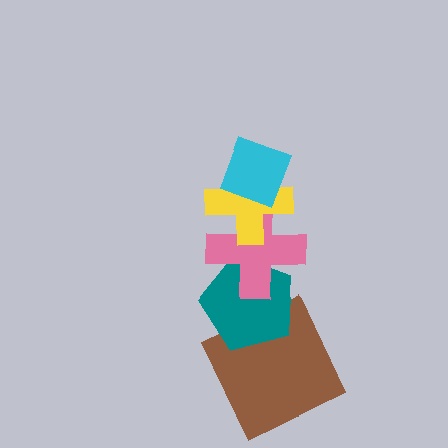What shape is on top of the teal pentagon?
The pink cross is on top of the teal pentagon.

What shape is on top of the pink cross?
The yellow cross is on top of the pink cross.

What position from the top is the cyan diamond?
The cyan diamond is 1st from the top.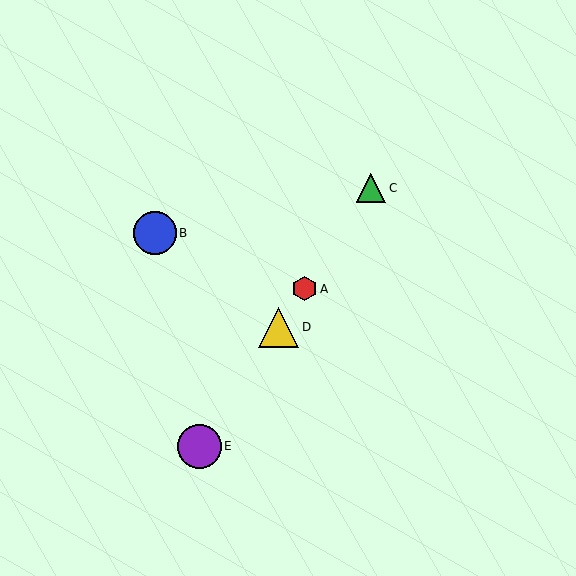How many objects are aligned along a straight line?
4 objects (A, C, D, E) are aligned along a straight line.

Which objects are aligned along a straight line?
Objects A, C, D, E are aligned along a straight line.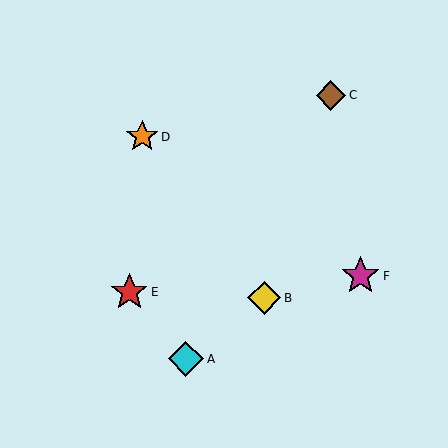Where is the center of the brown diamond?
The center of the brown diamond is at (331, 95).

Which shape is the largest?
The magenta star (labeled F) is the largest.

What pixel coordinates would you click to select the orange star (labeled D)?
Click at (142, 137) to select the orange star D.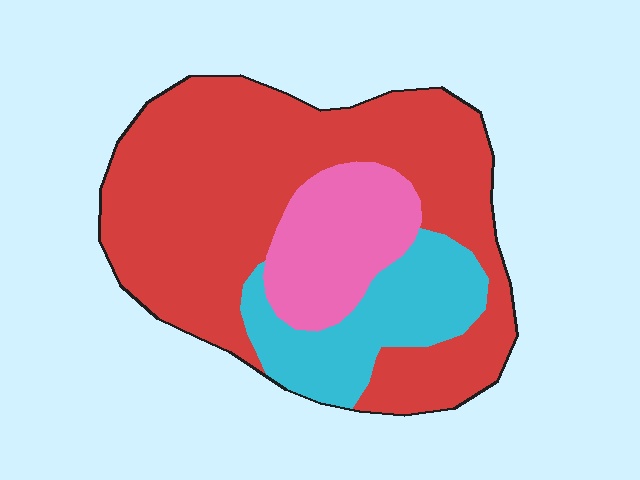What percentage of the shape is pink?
Pink covers roughly 15% of the shape.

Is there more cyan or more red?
Red.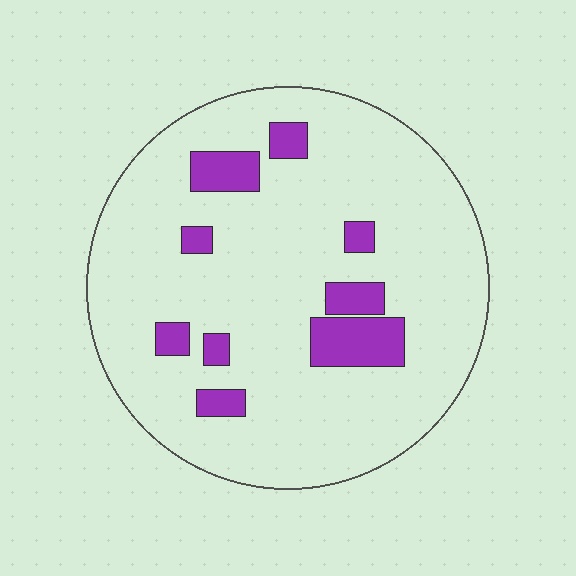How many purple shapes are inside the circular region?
9.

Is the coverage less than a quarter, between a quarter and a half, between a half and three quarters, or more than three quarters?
Less than a quarter.